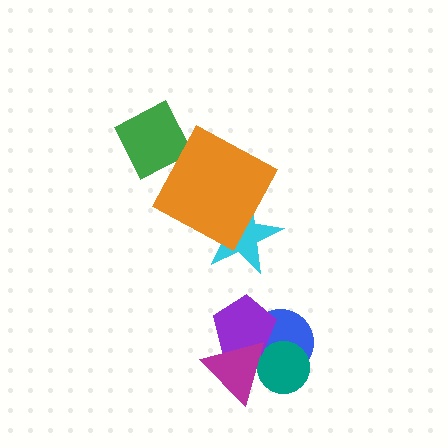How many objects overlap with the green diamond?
1 object overlaps with the green diamond.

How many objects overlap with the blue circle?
3 objects overlap with the blue circle.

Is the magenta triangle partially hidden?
No, no other shape covers it.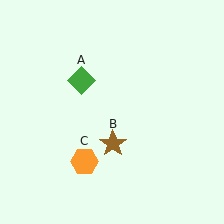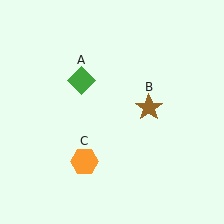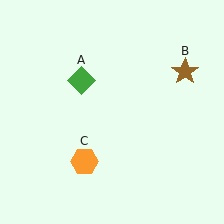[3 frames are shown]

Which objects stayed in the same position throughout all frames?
Green diamond (object A) and orange hexagon (object C) remained stationary.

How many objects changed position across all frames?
1 object changed position: brown star (object B).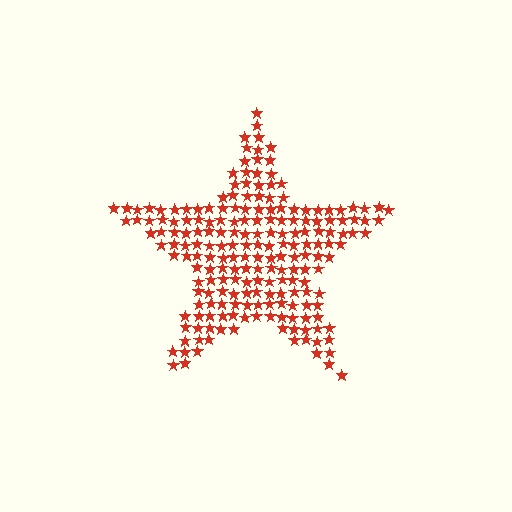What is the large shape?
The large shape is a star.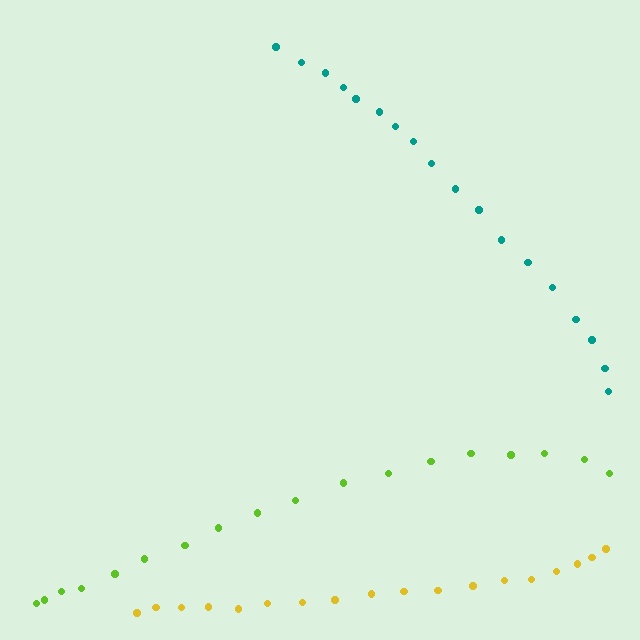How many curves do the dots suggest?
There are 3 distinct paths.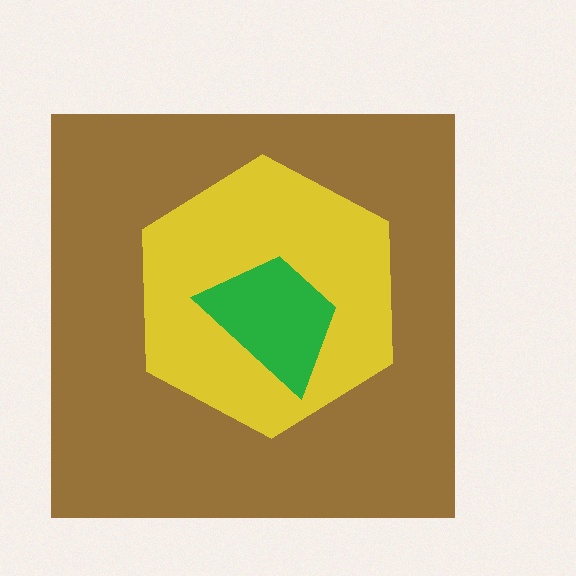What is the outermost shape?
The brown square.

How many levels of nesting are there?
3.